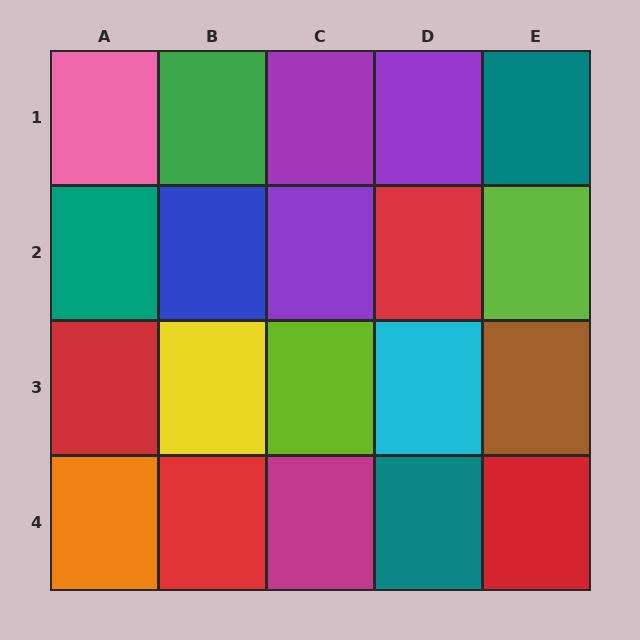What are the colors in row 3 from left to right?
Red, yellow, lime, cyan, brown.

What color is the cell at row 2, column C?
Purple.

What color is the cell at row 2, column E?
Lime.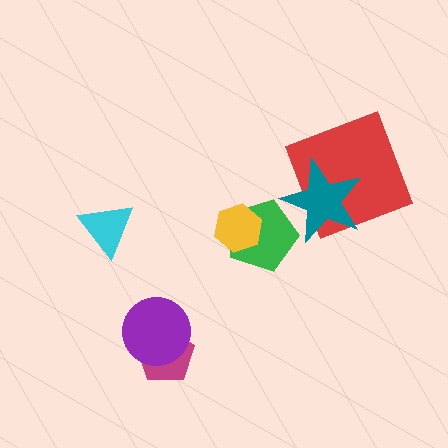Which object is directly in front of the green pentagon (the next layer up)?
The yellow hexagon is directly in front of the green pentagon.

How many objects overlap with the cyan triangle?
0 objects overlap with the cyan triangle.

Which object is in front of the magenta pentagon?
The purple circle is in front of the magenta pentagon.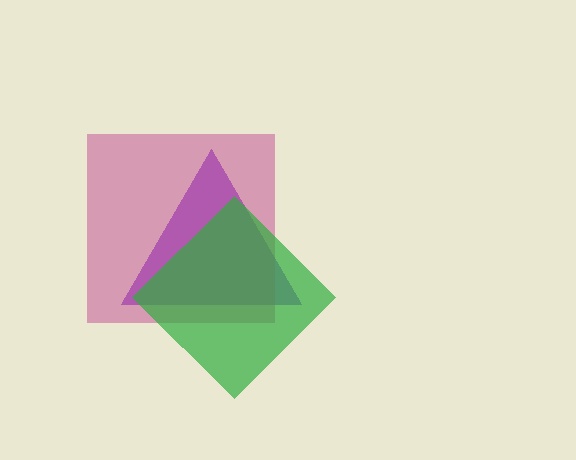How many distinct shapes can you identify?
There are 3 distinct shapes: a purple triangle, a magenta square, a green diamond.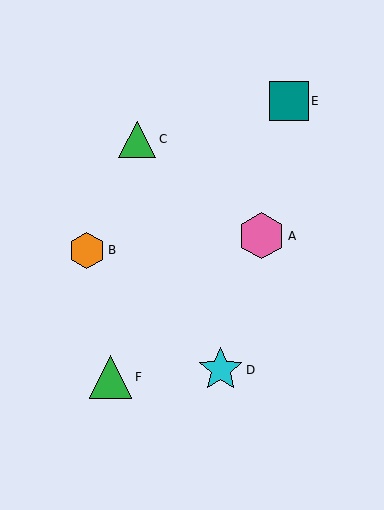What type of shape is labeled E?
Shape E is a teal square.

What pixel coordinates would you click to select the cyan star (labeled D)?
Click at (221, 370) to select the cyan star D.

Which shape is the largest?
The pink hexagon (labeled A) is the largest.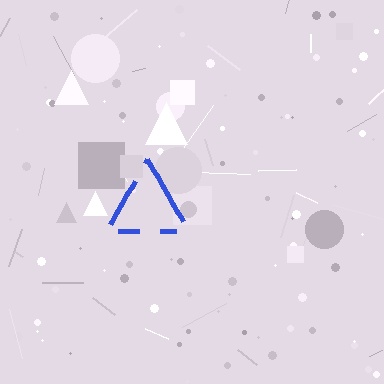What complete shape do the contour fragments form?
The contour fragments form a triangle.